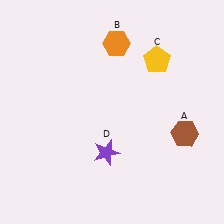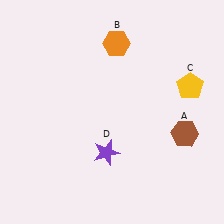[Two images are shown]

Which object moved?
The yellow pentagon (C) moved right.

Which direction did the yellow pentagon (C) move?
The yellow pentagon (C) moved right.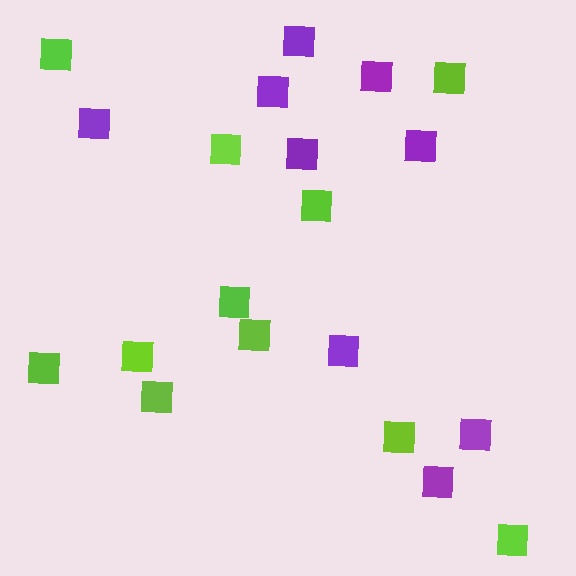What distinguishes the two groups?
There are 2 groups: one group of lime squares (11) and one group of purple squares (9).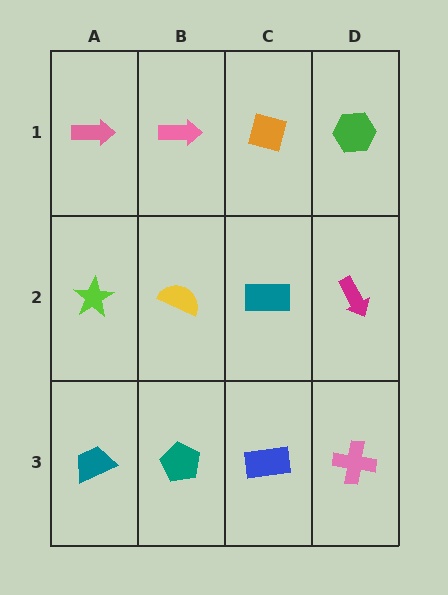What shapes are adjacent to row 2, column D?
A green hexagon (row 1, column D), a pink cross (row 3, column D), a teal rectangle (row 2, column C).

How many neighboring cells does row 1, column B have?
3.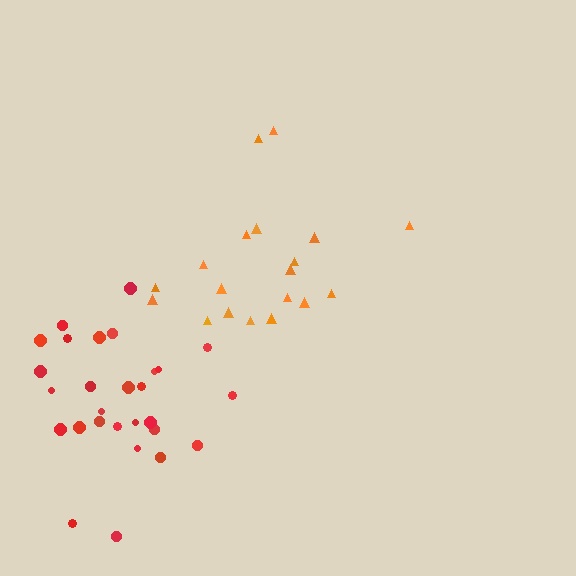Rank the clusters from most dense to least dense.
red, orange.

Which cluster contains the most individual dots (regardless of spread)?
Red (28).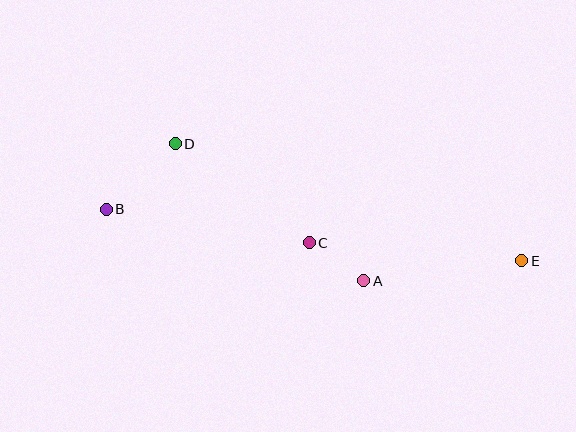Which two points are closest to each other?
Points A and C are closest to each other.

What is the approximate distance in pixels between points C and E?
The distance between C and E is approximately 213 pixels.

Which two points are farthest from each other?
Points B and E are farthest from each other.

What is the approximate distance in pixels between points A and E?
The distance between A and E is approximately 160 pixels.